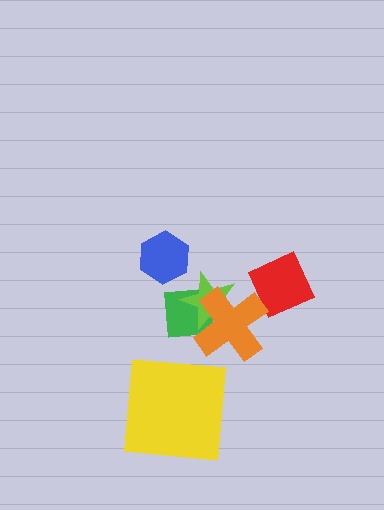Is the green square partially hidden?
Yes, it is partially covered by another shape.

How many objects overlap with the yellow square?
0 objects overlap with the yellow square.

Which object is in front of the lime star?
The orange cross is in front of the lime star.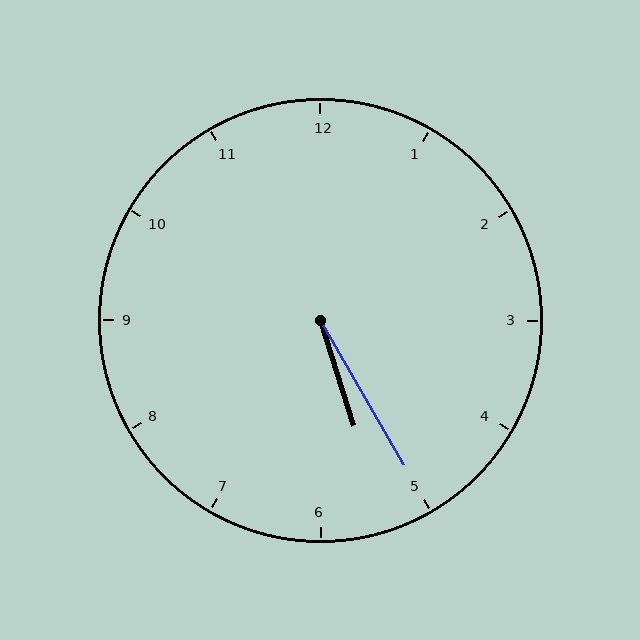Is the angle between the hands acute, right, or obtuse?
It is acute.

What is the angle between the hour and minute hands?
Approximately 12 degrees.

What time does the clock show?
5:25.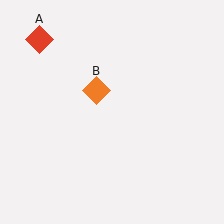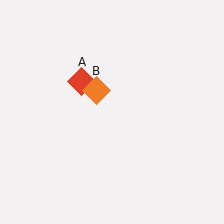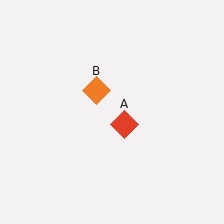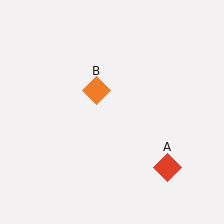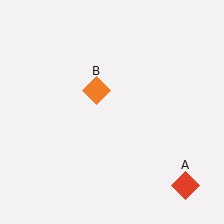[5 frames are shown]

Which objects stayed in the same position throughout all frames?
Orange diamond (object B) remained stationary.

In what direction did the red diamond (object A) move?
The red diamond (object A) moved down and to the right.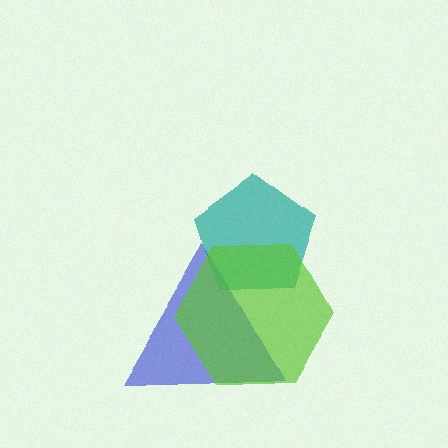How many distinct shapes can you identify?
There are 3 distinct shapes: a blue triangle, a teal pentagon, a lime hexagon.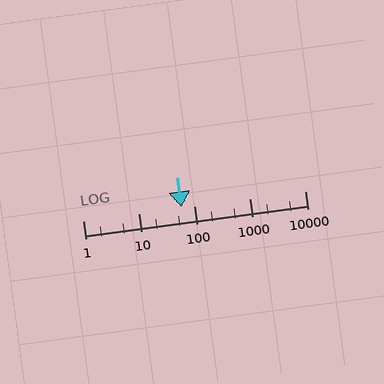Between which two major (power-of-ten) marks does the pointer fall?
The pointer is between 10 and 100.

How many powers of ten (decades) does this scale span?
The scale spans 4 decades, from 1 to 10000.